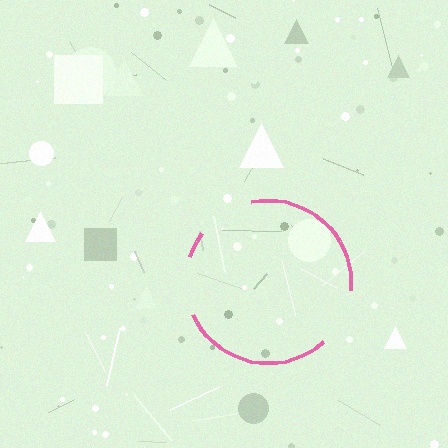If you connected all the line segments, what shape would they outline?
They would outline a circle.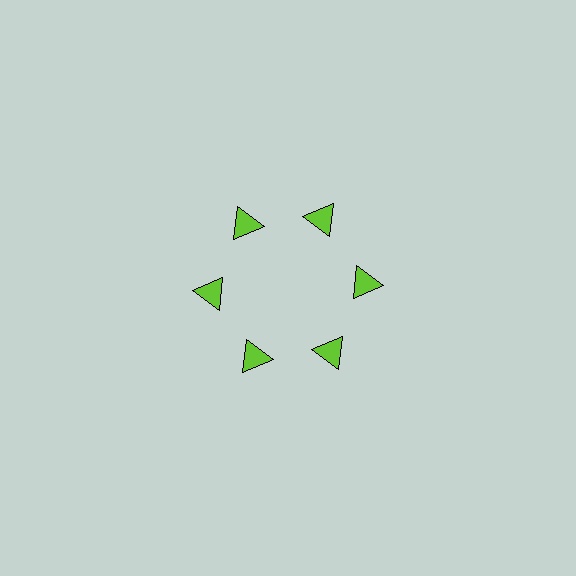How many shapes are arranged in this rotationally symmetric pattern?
There are 6 shapes, arranged in 6 groups of 1.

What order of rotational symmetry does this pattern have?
This pattern has 6-fold rotational symmetry.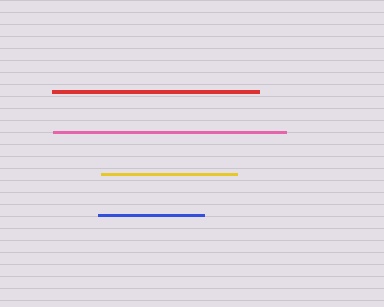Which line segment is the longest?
The pink line is the longest at approximately 233 pixels.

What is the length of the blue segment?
The blue segment is approximately 106 pixels long.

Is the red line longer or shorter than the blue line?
The red line is longer than the blue line.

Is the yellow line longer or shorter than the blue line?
The yellow line is longer than the blue line.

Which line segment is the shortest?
The blue line is the shortest at approximately 106 pixels.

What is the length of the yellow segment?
The yellow segment is approximately 136 pixels long.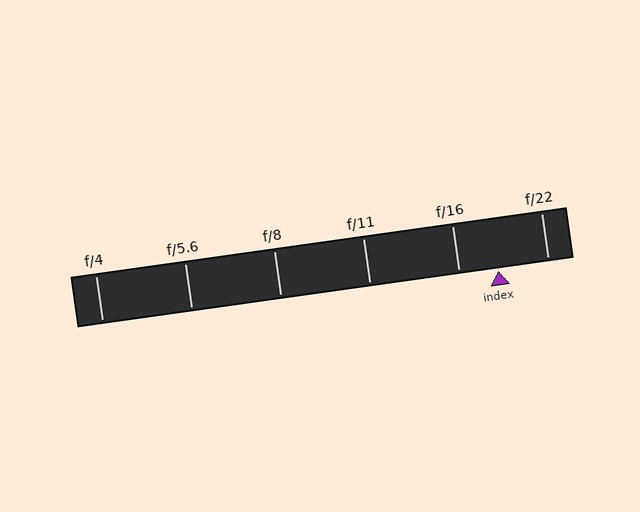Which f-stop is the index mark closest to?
The index mark is closest to f/16.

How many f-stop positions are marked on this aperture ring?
There are 6 f-stop positions marked.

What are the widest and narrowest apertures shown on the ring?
The widest aperture shown is f/4 and the narrowest is f/22.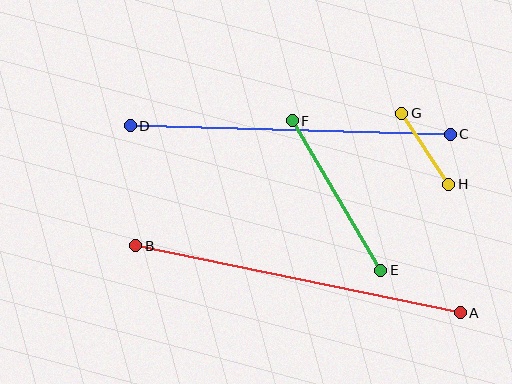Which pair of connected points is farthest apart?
Points A and B are farthest apart.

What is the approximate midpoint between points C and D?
The midpoint is at approximately (290, 130) pixels.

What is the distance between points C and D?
The distance is approximately 320 pixels.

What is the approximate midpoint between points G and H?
The midpoint is at approximately (425, 149) pixels.